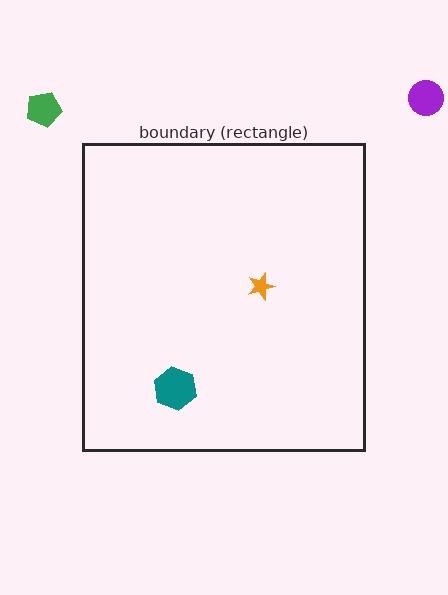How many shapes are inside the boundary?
2 inside, 2 outside.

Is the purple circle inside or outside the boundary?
Outside.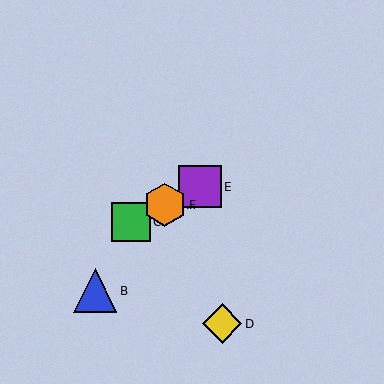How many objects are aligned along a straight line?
4 objects (A, C, E, F) are aligned along a straight line.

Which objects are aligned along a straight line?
Objects A, C, E, F are aligned along a straight line.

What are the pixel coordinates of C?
Object C is at (131, 222).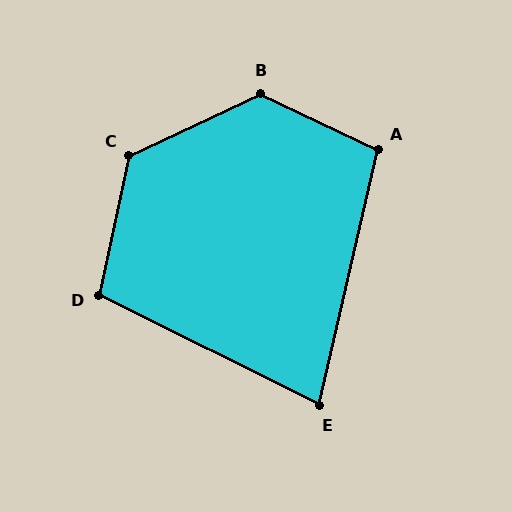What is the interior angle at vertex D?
Approximately 104 degrees (obtuse).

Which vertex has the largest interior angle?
B, at approximately 130 degrees.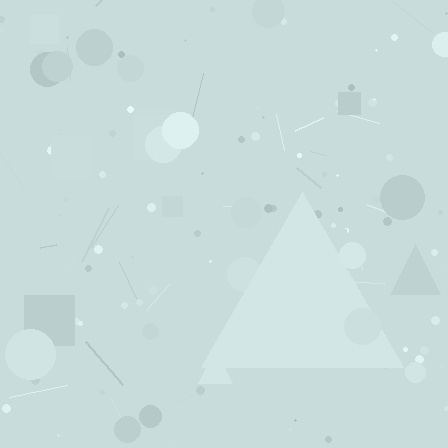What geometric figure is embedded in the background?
A triangle is embedded in the background.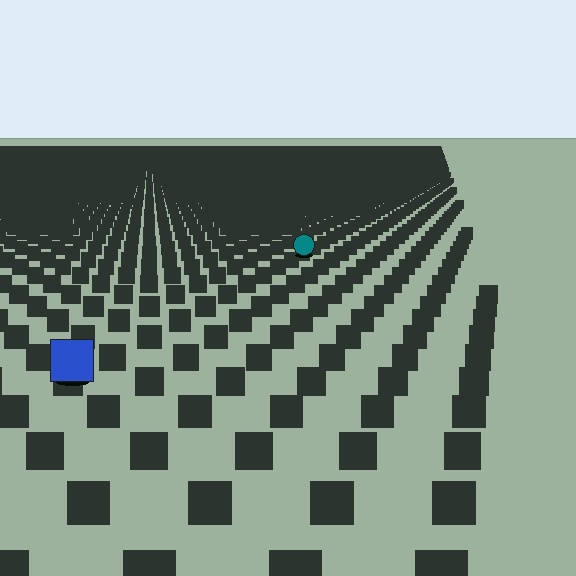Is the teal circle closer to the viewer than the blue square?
No. The blue square is closer — you can tell from the texture gradient: the ground texture is coarser near it.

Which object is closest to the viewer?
The blue square is closest. The texture marks near it are larger and more spread out.